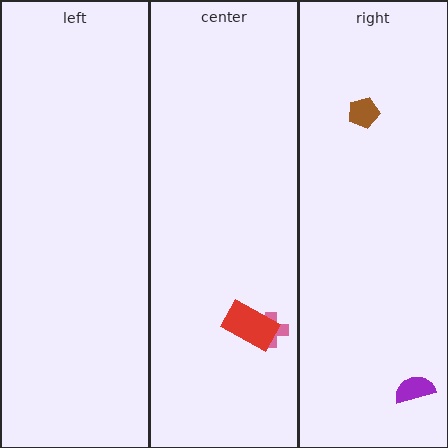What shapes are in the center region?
The pink cross, the red rectangle.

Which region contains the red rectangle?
The center region.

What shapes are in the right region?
The brown pentagon, the purple semicircle.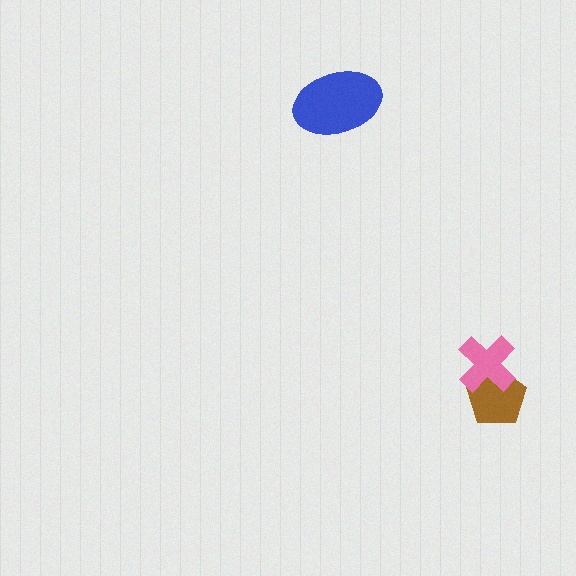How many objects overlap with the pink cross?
1 object overlaps with the pink cross.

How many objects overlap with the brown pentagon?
1 object overlaps with the brown pentagon.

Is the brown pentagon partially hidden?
Yes, it is partially covered by another shape.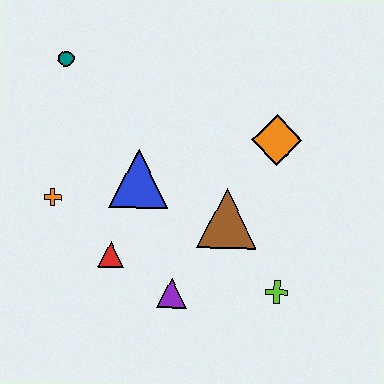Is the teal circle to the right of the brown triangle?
No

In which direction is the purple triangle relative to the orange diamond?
The purple triangle is below the orange diamond.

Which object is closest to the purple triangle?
The red triangle is closest to the purple triangle.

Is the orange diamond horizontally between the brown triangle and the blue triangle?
No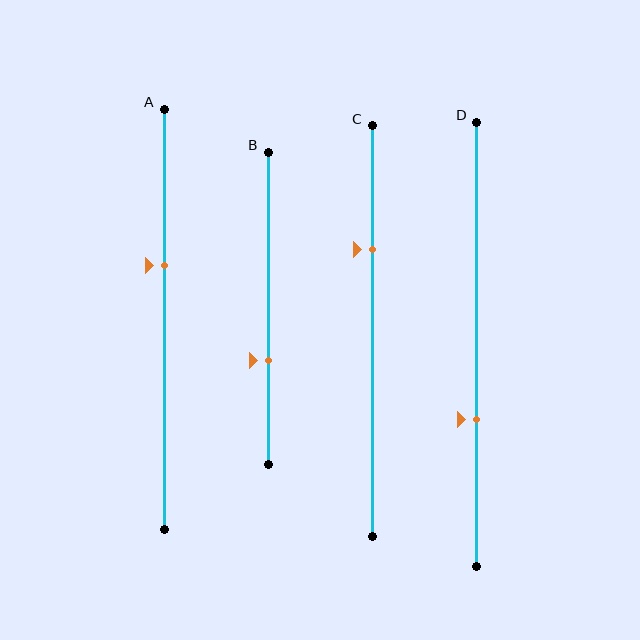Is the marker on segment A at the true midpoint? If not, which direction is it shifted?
No, the marker on segment A is shifted upward by about 13% of the segment length.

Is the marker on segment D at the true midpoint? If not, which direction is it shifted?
No, the marker on segment D is shifted downward by about 17% of the segment length.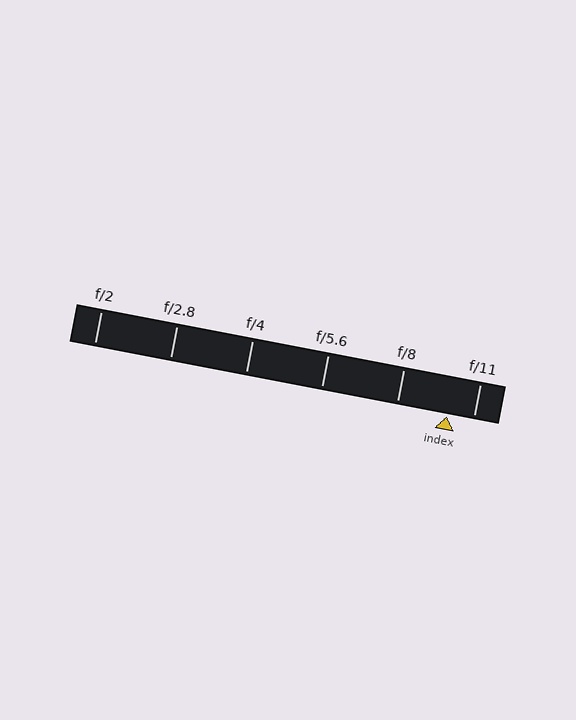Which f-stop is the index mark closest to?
The index mark is closest to f/11.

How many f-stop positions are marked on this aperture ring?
There are 6 f-stop positions marked.